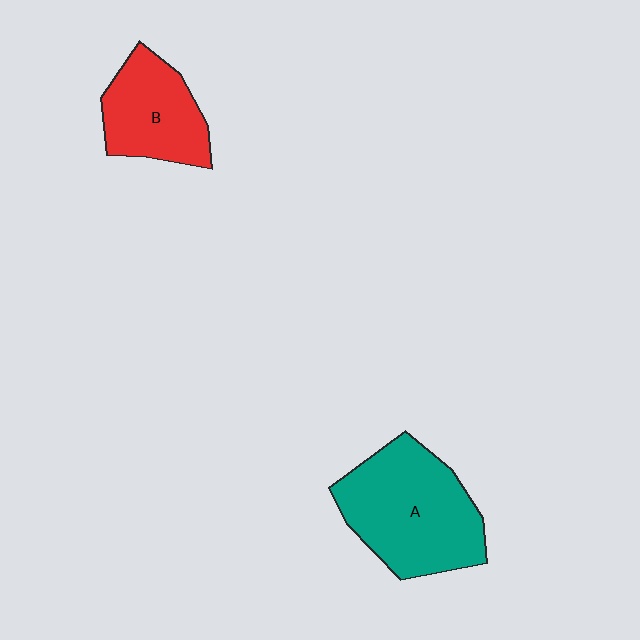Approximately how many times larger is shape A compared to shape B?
Approximately 1.6 times.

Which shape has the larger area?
Shape A (teal).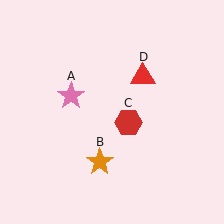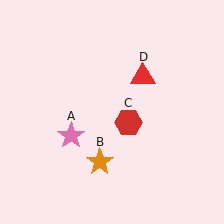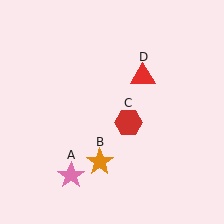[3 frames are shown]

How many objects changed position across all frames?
1 object changed position: pink star (object A).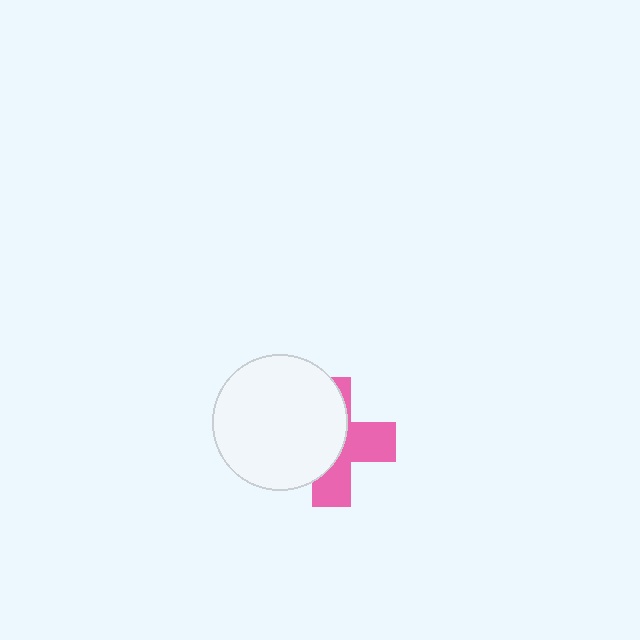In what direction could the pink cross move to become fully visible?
The pink cross could move right. That would shift it out from behind the white circle entirely.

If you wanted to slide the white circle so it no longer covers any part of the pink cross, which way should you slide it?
Slide it left — that is the most direct way to separate the two shapes.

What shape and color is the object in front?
The object in front is a white circle.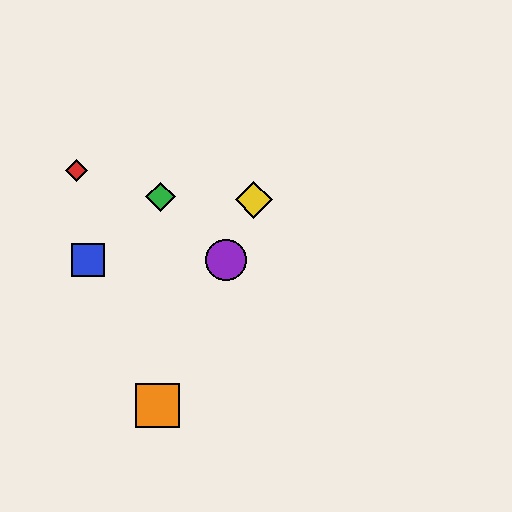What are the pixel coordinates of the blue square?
The blue square is at (88, 260).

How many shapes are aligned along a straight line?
3 shapes (the yellow diamond, the purple circle, the orange square) are aligned along a straight line.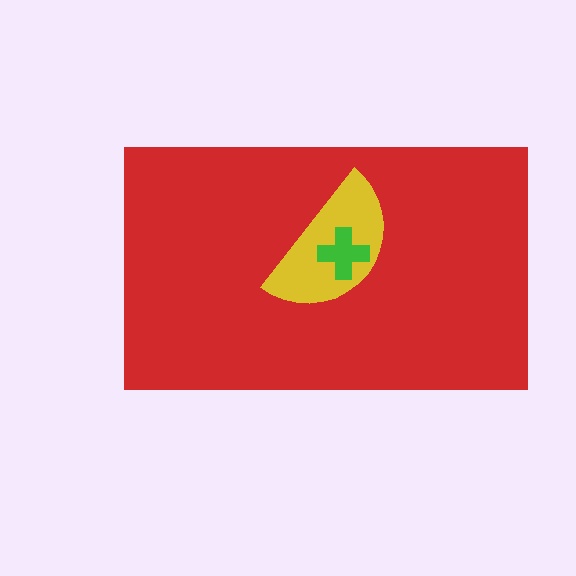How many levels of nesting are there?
3.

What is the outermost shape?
The red rectangle.